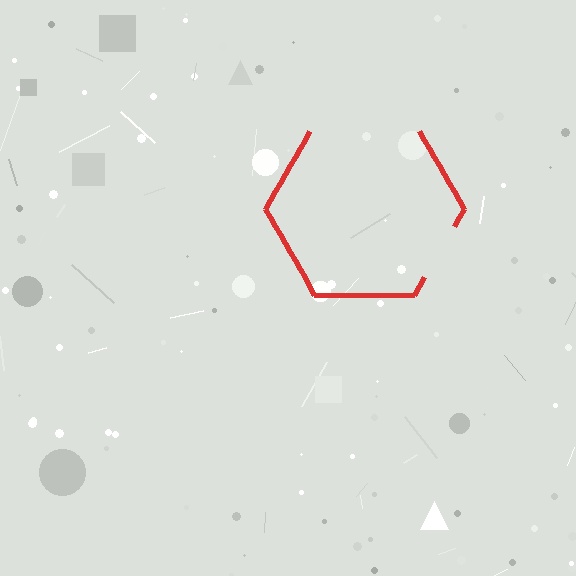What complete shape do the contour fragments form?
The contour fragments form a hexagon.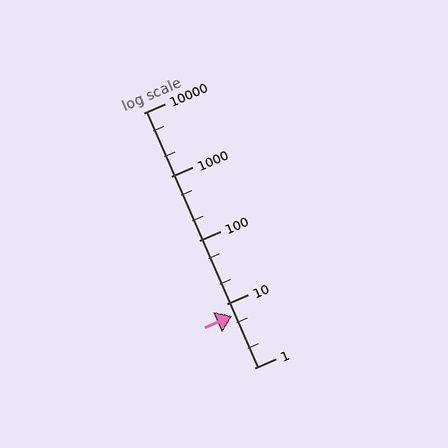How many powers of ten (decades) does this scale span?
The scale spans 4 decades, from 1 to 10000.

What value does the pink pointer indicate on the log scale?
The pointer indicates approximately 6.6.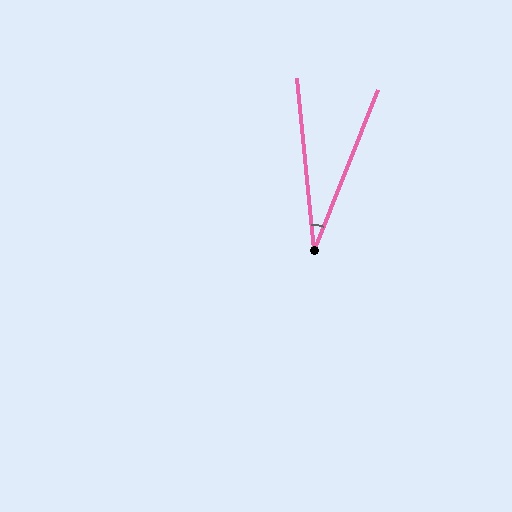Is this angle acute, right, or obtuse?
It is acute.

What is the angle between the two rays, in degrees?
Approximately 27 degrees.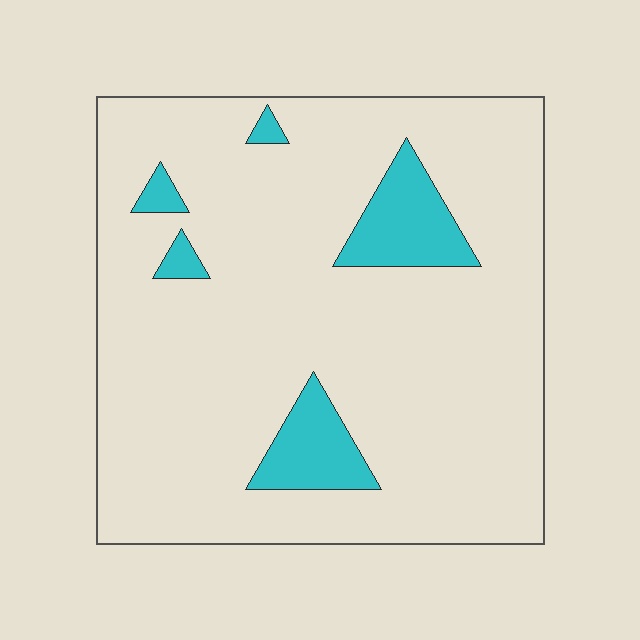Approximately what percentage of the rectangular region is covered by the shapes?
Approximately 10%.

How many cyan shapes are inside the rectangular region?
5.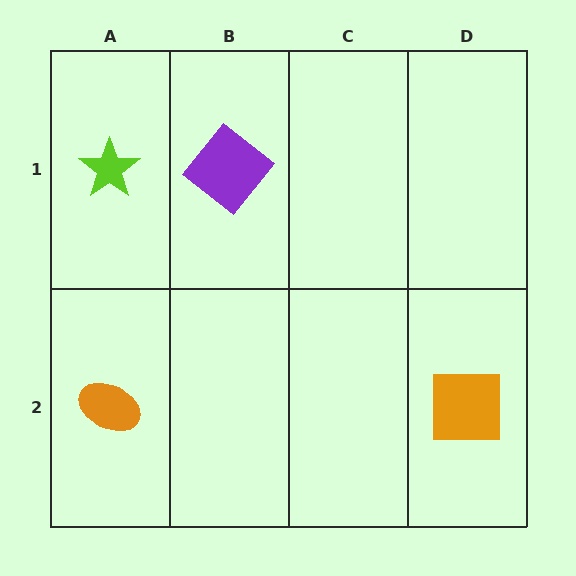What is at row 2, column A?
An orange ellipse.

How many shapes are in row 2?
2 shapes.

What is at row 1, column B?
A purple diamond.